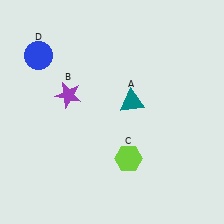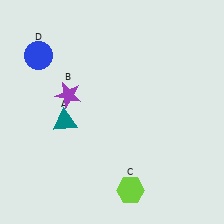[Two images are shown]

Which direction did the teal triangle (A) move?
The teal triangle (A) moved left.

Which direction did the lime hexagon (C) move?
The lime hexagon (C) moved down.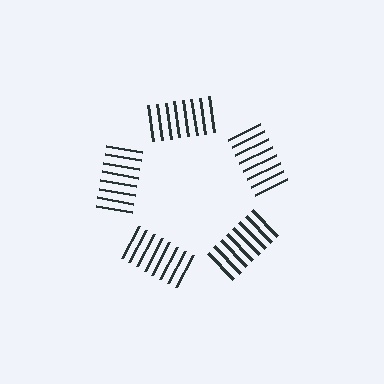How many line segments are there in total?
40 — 8 along each of the 5 edges.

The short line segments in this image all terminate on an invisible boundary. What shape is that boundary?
An illusory pentagon — the line segments terminate on its edges but no continuous stroke is drawn.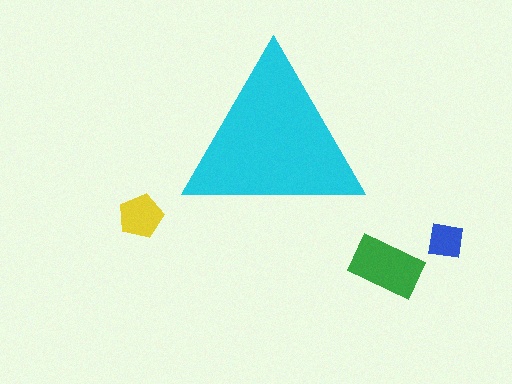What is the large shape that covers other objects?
A cyan triangle.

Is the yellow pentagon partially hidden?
No, the yellow pentagon is fully visible.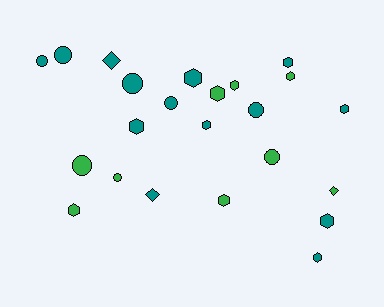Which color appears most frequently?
Teal, with 14 objects.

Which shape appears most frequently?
Hexagon, with 12 objects.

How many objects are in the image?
There are 23 objects.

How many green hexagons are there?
There are 5 green hexagons.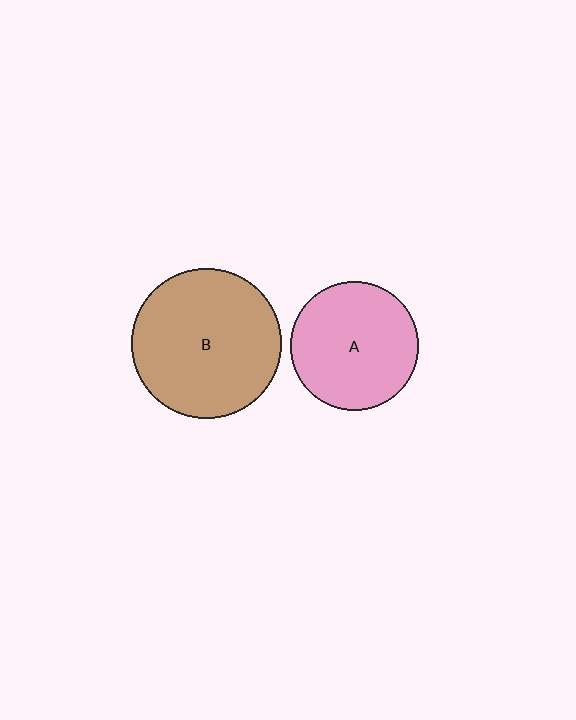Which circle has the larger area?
Circle B (brown).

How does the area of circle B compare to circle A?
Approximately 1.4 times.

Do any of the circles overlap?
No, none of the circles overlap.